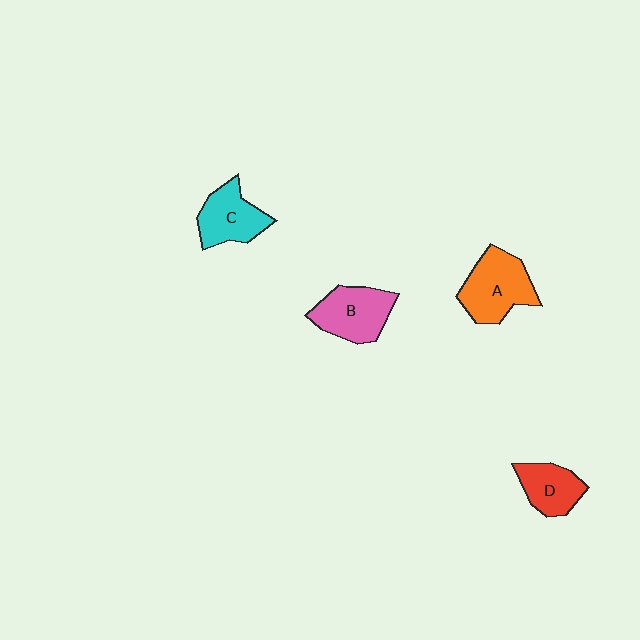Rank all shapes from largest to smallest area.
From largest to smallest: A (orange), B (pink), C (cyan), D (red).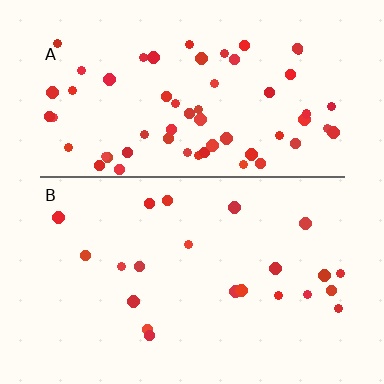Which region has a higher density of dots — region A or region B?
A (the top).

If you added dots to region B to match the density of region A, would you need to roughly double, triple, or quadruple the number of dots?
Approximately triple.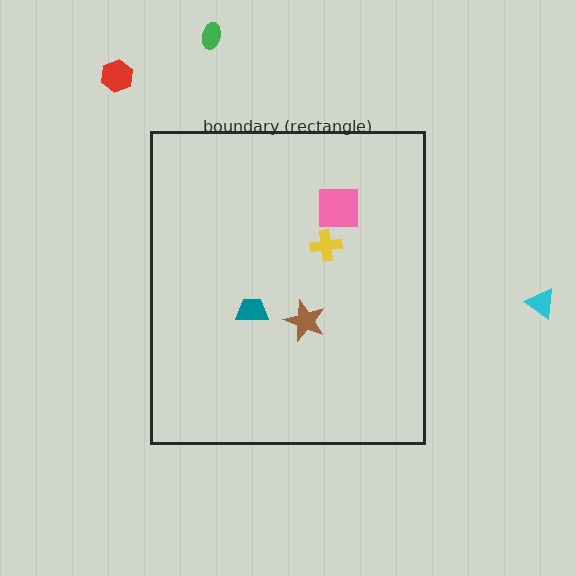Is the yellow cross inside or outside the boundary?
Inside.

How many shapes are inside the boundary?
4 inside, 3 outside.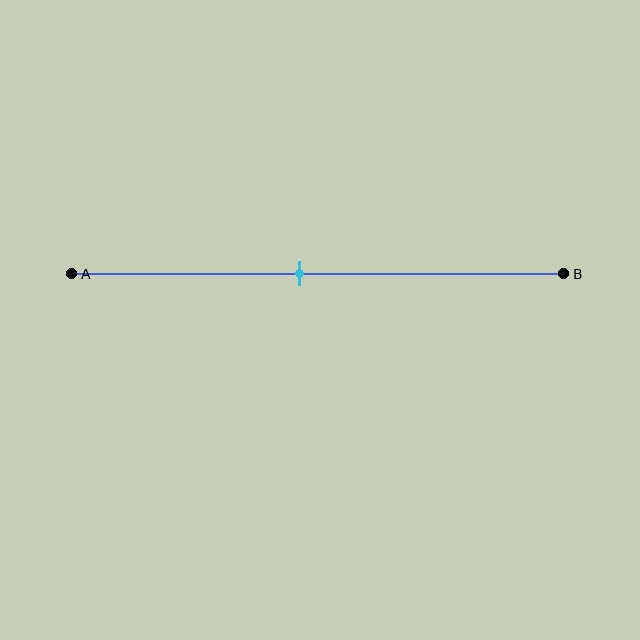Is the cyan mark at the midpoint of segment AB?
No, the mark is at about 45% from A, not at the 50% midpoint.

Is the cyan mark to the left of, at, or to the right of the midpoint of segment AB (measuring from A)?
The cyan mark is to the left of the midpoint of segment AB.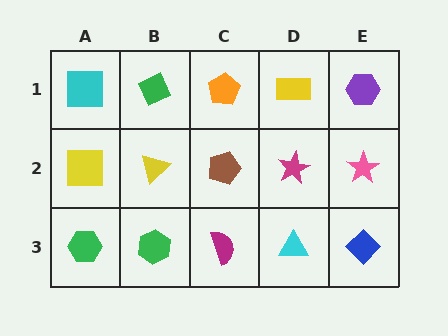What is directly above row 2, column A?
A cyan square.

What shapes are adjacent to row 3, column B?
A yellow triangle (row 2, column B), a green hexagon (row 3, column A), a magenta semicircle (row 3, column C).